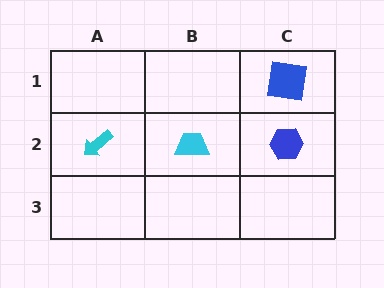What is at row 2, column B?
A cyan trapezoid.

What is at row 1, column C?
A blue square.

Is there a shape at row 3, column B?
No, that cell is empty.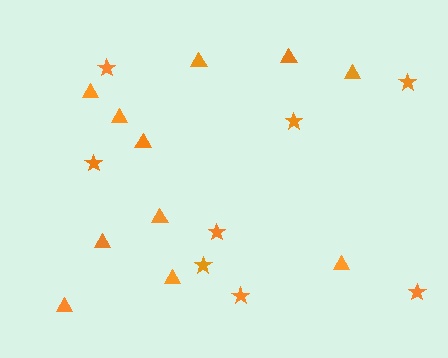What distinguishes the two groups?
There are 2 groups: one group of stars (8) and one group of triangles (11).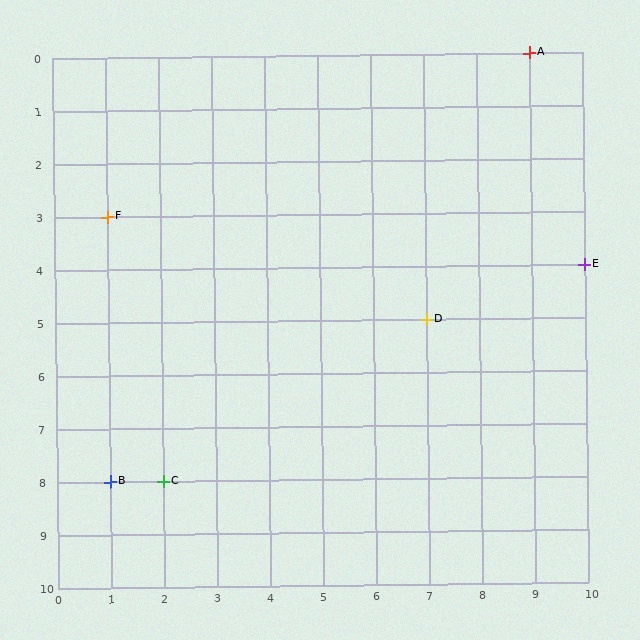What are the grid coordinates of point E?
Point E is at grid coordinates (10, 4).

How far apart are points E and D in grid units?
Points E and D are 3 columns and 1 row apart (about 3.2 grid units diagonally).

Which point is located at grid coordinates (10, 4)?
Point E is at (10, 4).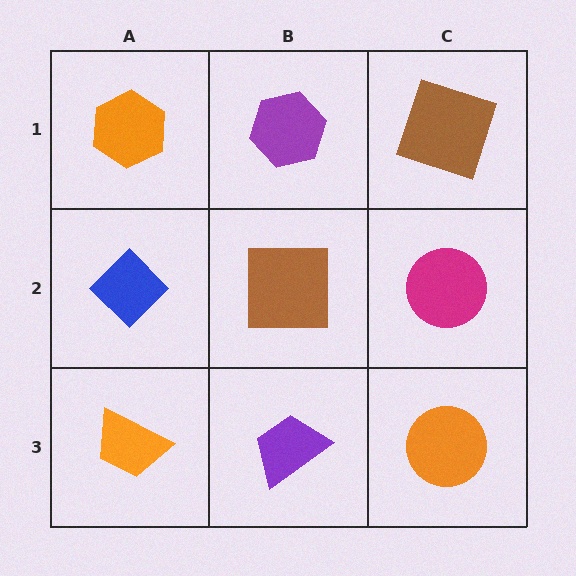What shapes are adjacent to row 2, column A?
An orange hexagon (row 1, column A), an orange trapezoid (row 3, column A), a brown square (row 2, column B).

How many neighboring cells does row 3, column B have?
3.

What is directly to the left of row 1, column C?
A purple hexagon.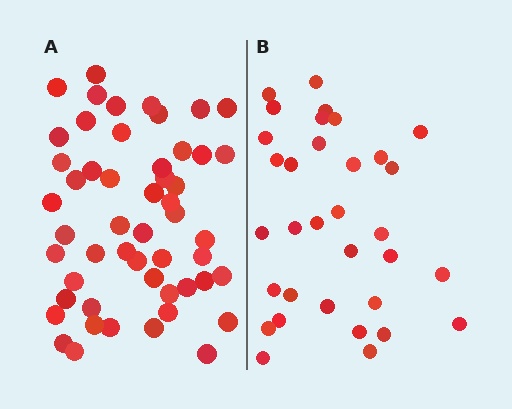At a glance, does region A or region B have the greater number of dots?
Region A (the left region) has more dots.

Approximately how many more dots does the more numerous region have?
Region A has approximately 20 more dots than region B.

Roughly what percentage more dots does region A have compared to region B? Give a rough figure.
About 60% more.